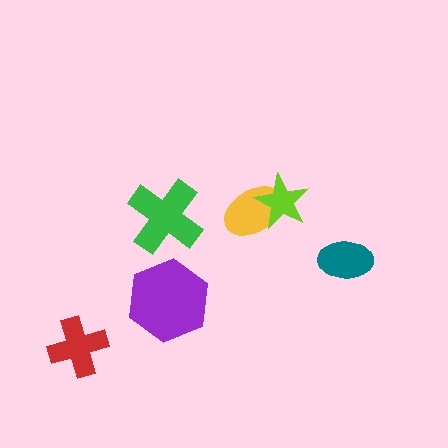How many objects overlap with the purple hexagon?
0 objects overlap with the purple hexagon.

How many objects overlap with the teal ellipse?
0 objects overlap with the teal ellipse.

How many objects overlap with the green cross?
0 objects overlap with the green cross.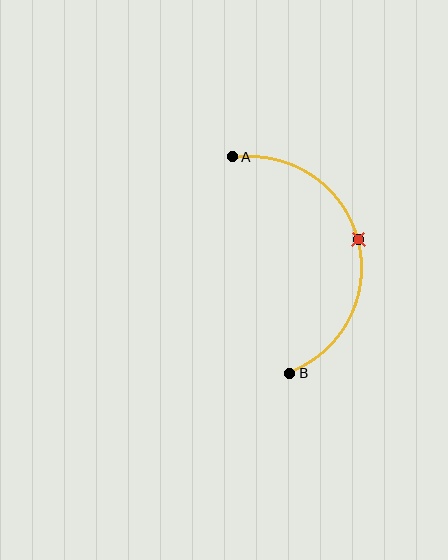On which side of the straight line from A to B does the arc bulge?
The arc bulges to the right of the straight line connecting A and B.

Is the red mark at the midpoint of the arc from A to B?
Yes. The red mark lies on the arc at equal arc-length from both A and B — it is the arc midpoint.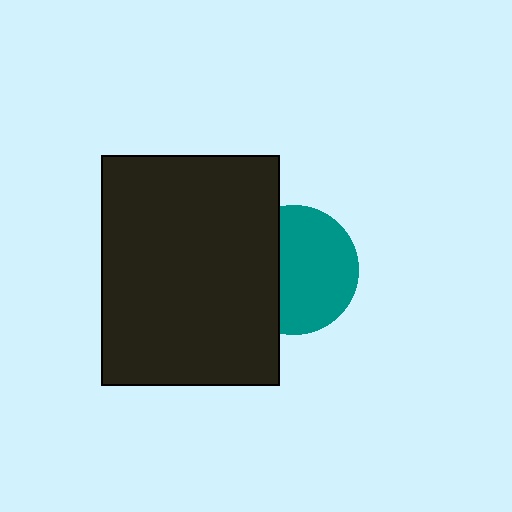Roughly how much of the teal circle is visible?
About half of it is visible (roughly 64%).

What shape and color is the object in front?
The object in front is a black rectangle.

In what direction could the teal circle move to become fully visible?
The teal circle could move right. That would shift it out from behind the black rectangle entirely.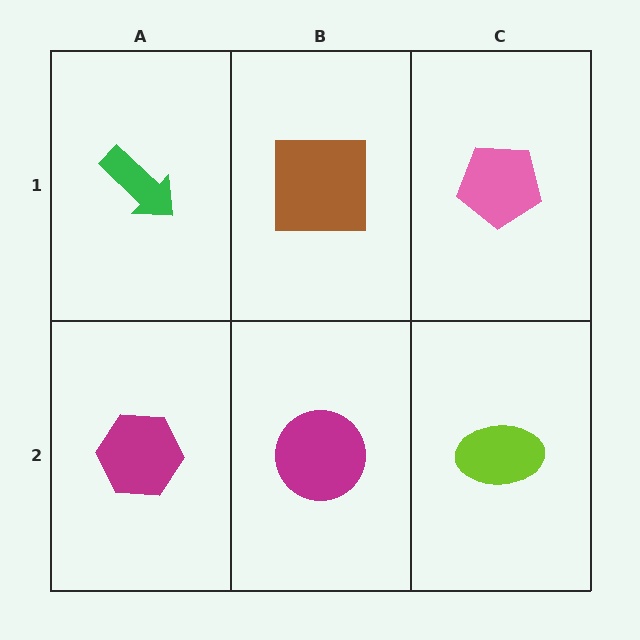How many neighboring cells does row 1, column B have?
3.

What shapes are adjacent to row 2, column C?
A pink pentagon (row 1, column C), a magenta circle (row 2, column B).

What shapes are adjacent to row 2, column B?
A brown square (row 1, column B), a magenta hexagon (row 2, column A), a lime ellipse (row 2, column C).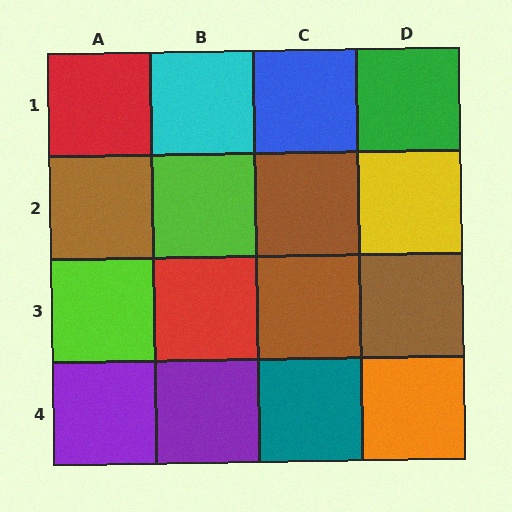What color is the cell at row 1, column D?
Green.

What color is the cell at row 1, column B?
Cyan.